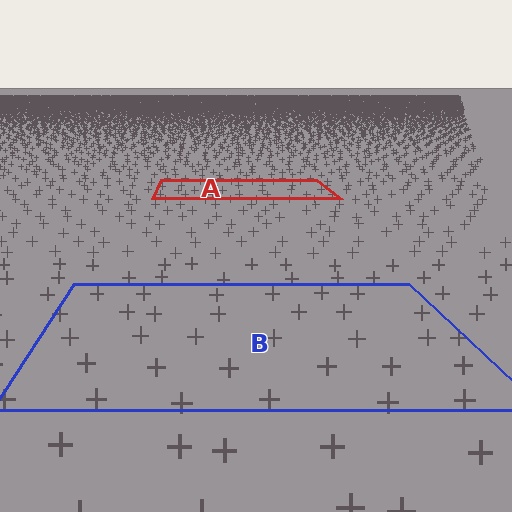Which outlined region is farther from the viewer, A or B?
Region A is farther from the viewer — the texture elements inside it appear smaller and more densely packed.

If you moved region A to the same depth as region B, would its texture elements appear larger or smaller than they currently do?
They would appear larger. At a closer depth, the same texture elements are projected at a bigger on-screen size.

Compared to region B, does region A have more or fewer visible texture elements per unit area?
Region A has more texture elements per unit area — they are packed more densely because it is farther away.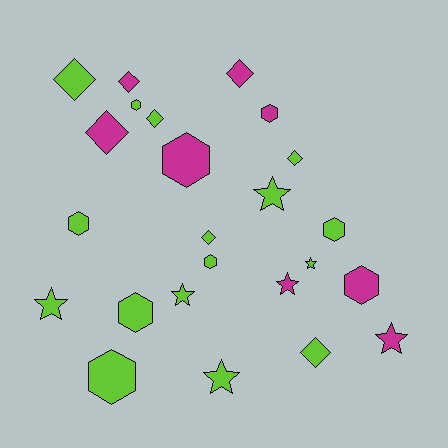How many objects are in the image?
There are 24 objects.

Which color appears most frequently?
Lime, with 16 objects.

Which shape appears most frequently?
Hexagon, with 9 objects.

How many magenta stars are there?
There are 2 magenta stars.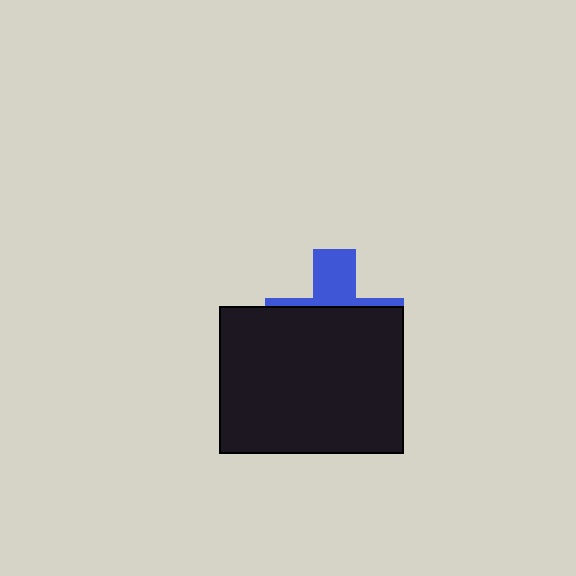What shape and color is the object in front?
The object in front is a black rectangle.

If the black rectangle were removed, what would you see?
You would see the complete blue cross.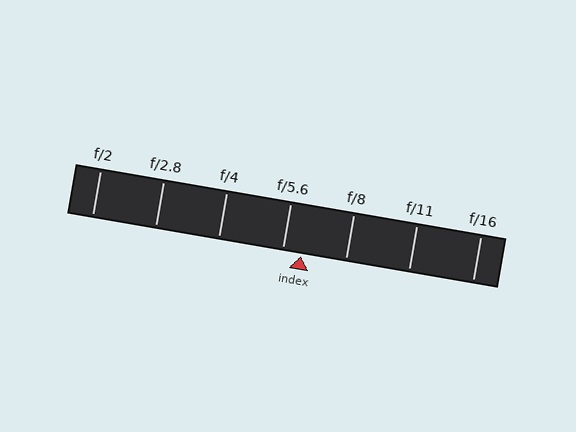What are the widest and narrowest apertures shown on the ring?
The widest aperture shown is f/2 and the narrowest is f/16.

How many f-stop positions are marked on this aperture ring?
There are 7 f-stop positions marked.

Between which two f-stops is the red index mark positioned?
The index mark is between f/5.6 and f/8.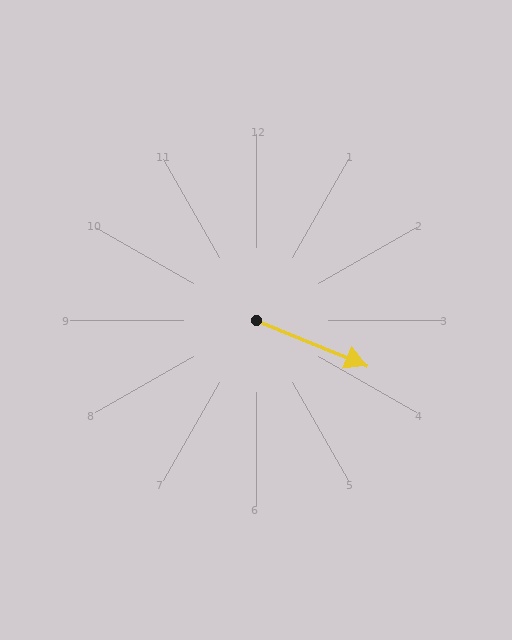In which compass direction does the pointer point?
East.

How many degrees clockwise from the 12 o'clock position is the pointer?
Approximately 112 degrees.